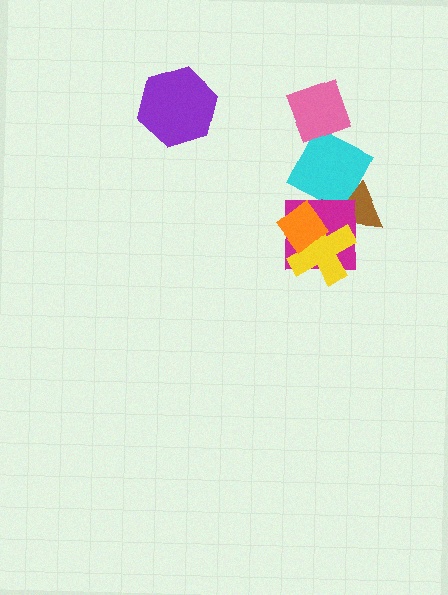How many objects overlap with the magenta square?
4 objects overlap with the magenta square.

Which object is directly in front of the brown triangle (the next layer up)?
The magenta square is directly in front of the brown triangle.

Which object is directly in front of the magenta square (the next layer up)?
The yellow cross is directly in front of the magenta square.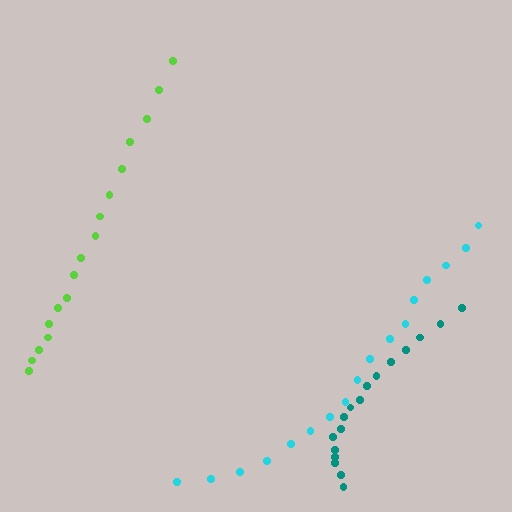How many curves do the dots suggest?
There are 3 distinct paths.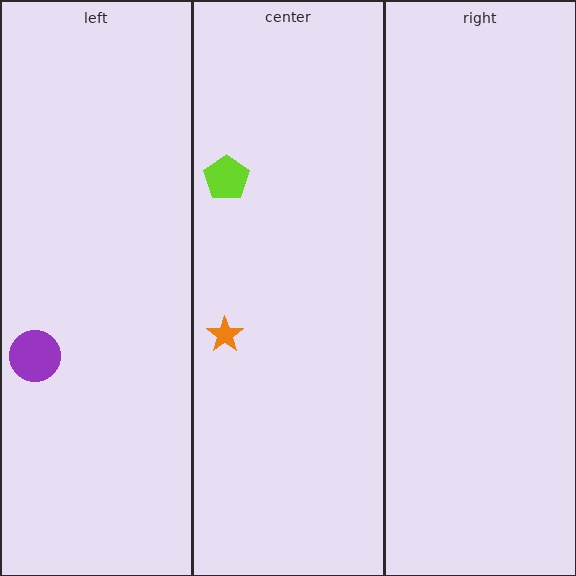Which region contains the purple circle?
The left region.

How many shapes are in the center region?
2.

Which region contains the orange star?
The center region.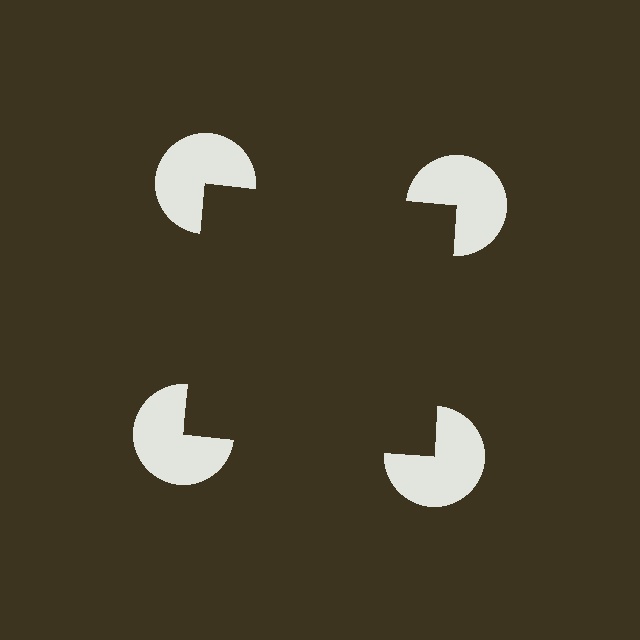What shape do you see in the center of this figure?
An illusory square — its edges are inferred from the aligned wedge cuts in the pac-man discs, not physically drawn.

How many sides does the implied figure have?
4 sides.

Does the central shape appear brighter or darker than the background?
It typically appears slightly darker than the background, even though no actual brightness change is drawn.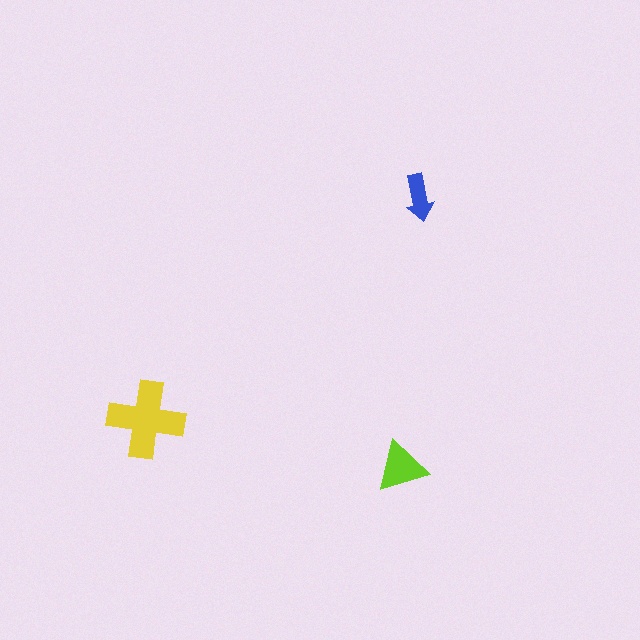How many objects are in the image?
There are 3 objects in the image.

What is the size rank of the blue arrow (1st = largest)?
3rd.